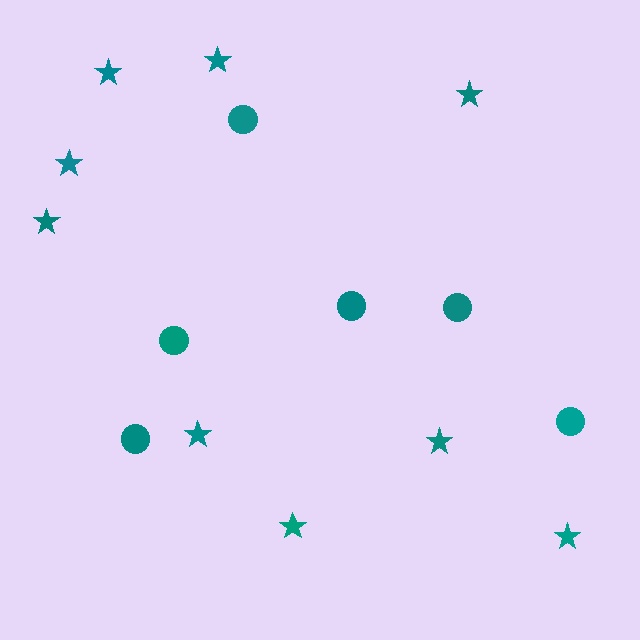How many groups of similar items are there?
There are 2 groups: one group of circles (6) and one group of stars (9).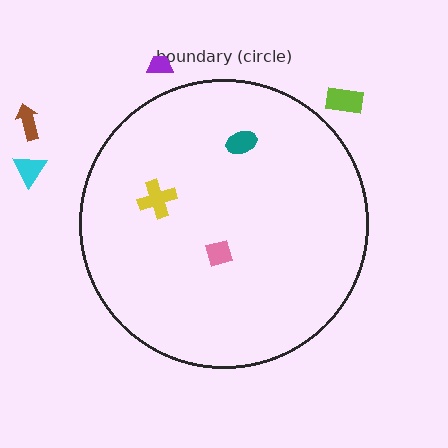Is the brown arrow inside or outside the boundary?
Outside.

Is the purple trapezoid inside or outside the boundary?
Outside.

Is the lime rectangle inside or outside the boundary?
Outside.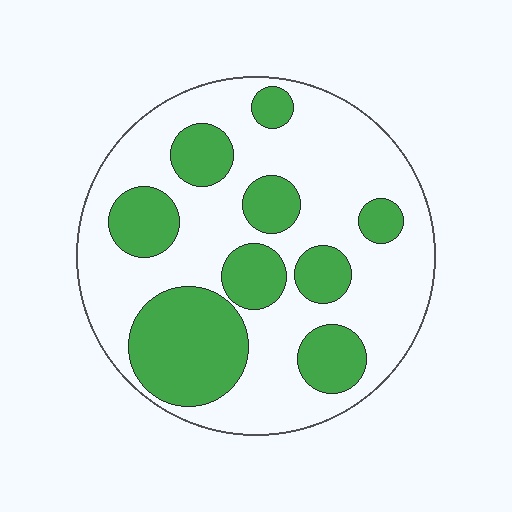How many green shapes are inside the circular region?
9.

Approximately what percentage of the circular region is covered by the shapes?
Approximately 35%.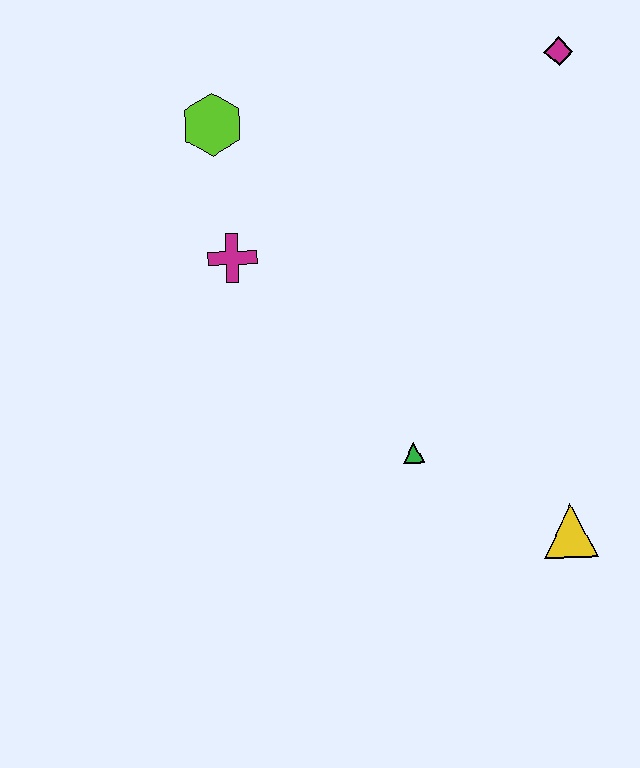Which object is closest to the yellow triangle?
The green triangle is closest to the yellow triangle.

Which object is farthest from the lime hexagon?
The yellow triangle is farthest from the lime hexagon.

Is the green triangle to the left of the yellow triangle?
Yes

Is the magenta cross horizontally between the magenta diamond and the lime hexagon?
Yes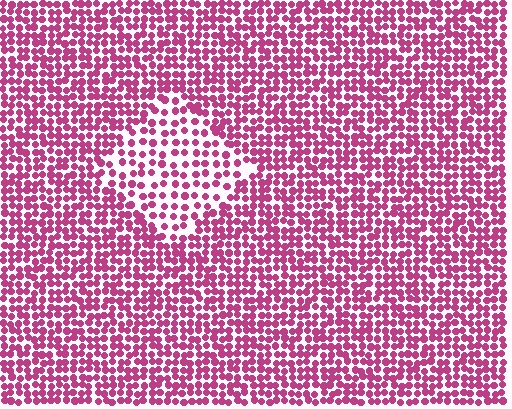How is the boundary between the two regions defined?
The boundary is defined by a change in element density (approximately 1.8x ratio). All elements are the same color, size, and shape.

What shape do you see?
I see a diamond.